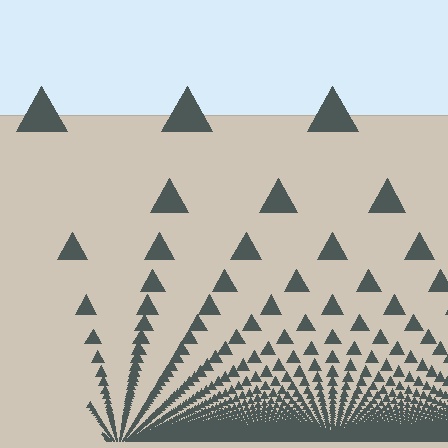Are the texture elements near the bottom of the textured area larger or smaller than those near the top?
Smaller. The gradient is inverted — elements near the bottom are smaller and denser.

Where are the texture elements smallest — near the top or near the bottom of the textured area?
Near the bottom.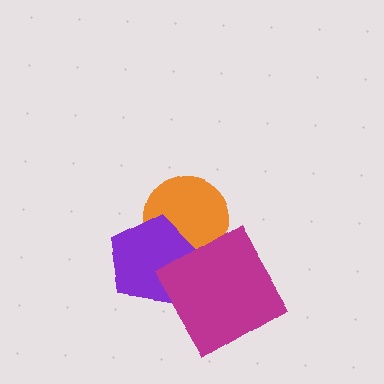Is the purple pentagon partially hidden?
Yes, it is partially covered by another shape.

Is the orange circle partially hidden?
Yes, it is partially covered by another shape.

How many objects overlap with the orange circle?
2 objects overlap with the orange circle.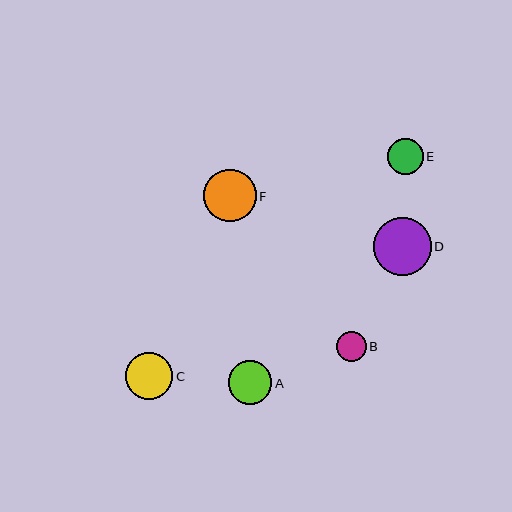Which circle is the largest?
Circle D is the largest with a size of approximately 58 pixels.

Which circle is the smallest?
Circle B is the smallest with a size of approximately 30 pixels.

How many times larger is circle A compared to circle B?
Circle A is approximately 1.5 times the size of circle B.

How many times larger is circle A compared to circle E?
Circle A is approximately 1.2 times the size of circle E.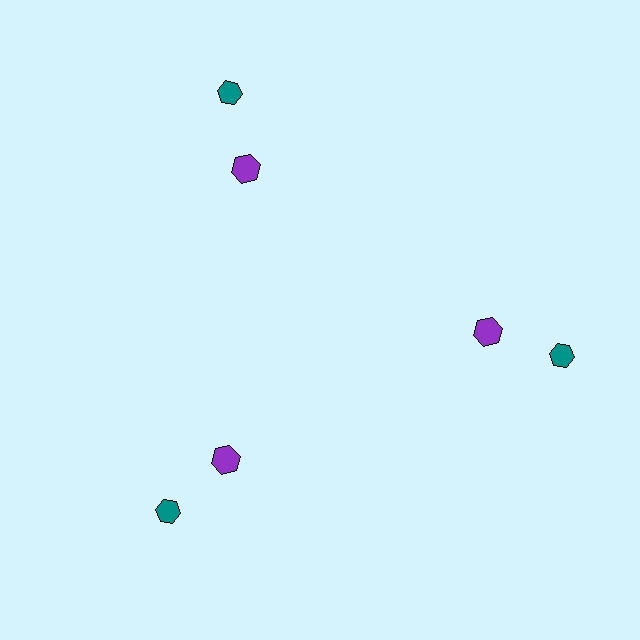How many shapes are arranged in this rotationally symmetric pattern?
There are 6 shapes, arranged in 3 groups of 2.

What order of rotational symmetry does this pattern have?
This pattern has 3-fold rotational symmetry.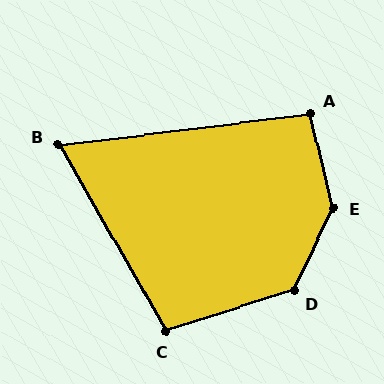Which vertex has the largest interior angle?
E, at approximately 141 degrees.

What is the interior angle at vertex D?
Approximately 133 degrees (obtuse).